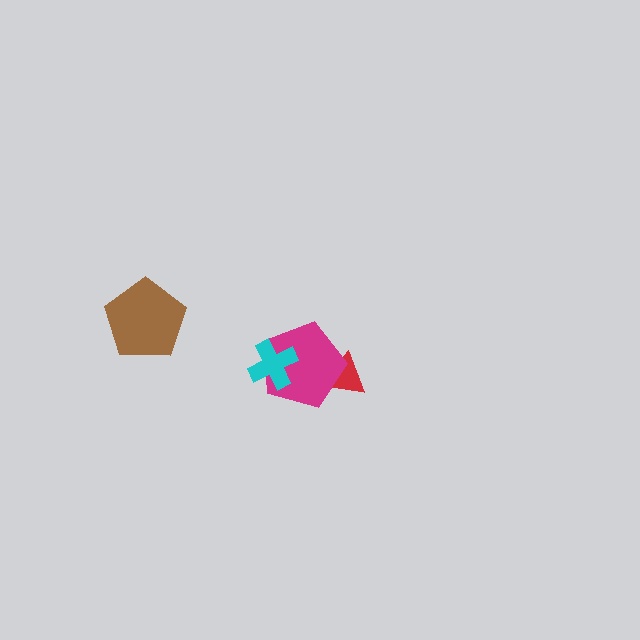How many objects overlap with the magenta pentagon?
2 objects overlap with the magenta pentagon.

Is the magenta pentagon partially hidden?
Yes, it is partially covered by another shape.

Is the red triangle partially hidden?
Yes, it is partially covered by another shape.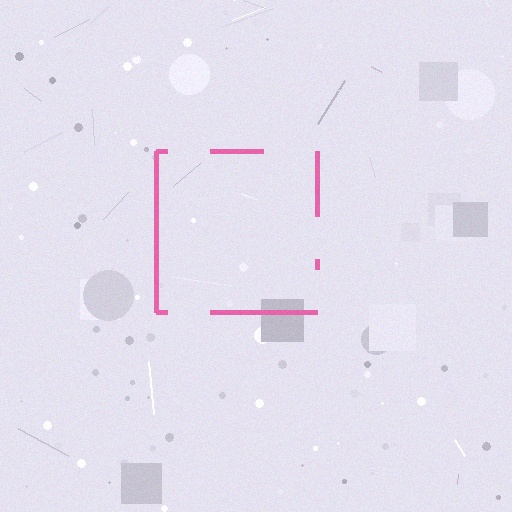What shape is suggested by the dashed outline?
The dashed outline suggests a square.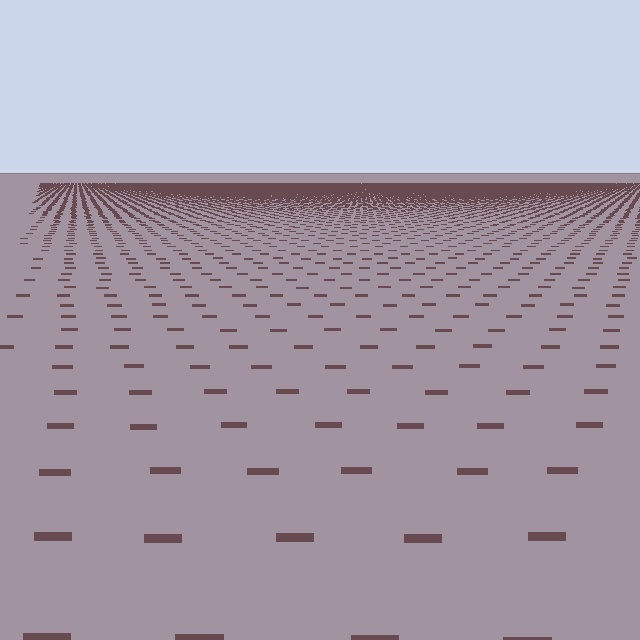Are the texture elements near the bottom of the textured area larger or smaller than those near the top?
Larger. Near the bottom, elements are closer to the viewer and appear at a bigger on-screen size.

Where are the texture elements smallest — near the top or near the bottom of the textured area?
Near the top.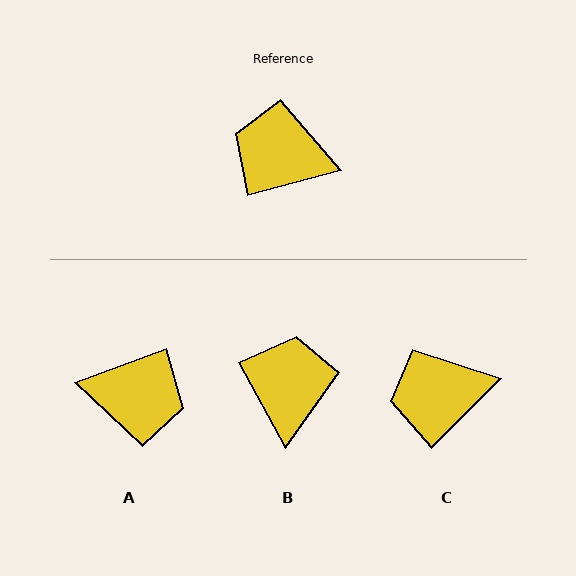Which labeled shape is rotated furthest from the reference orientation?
A, about 175 degrees away.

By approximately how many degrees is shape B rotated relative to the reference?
Approximately 77 degrees clockwise.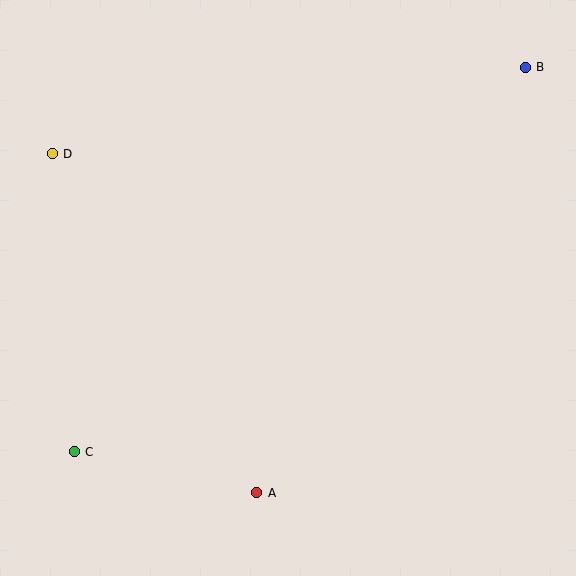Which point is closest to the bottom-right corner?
Point A is closest to the bottom-right corner.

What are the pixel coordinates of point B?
Point B is at (525, 67).